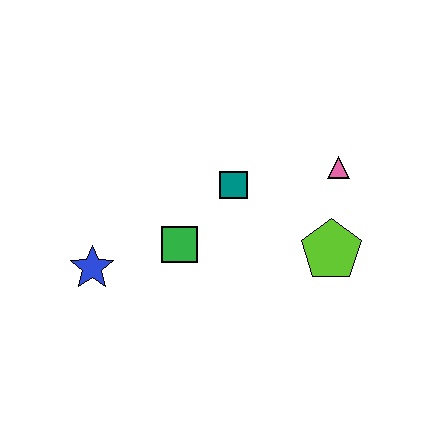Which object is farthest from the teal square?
The blue star is farthest from the teal square.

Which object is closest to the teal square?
The green square is closest to the teal square.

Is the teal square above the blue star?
Yes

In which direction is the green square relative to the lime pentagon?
The green square is to the left of the lime pentagon.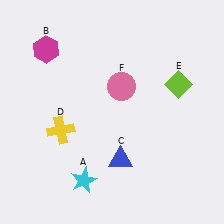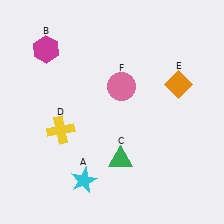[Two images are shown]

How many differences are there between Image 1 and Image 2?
There are 2 differences between the two images.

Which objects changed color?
C changed from blue to green. E changed from lime to orange.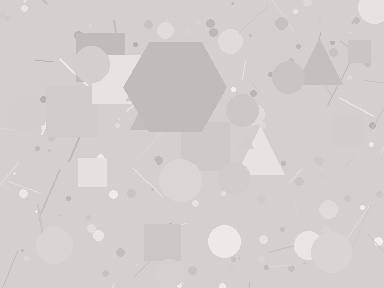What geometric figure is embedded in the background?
A hexagon is embedded in the background.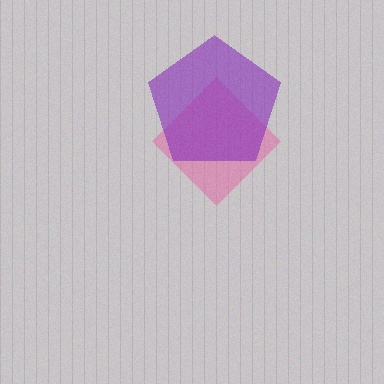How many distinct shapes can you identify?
There are 2 distinct shapes: a pink diamond, a purple pentagon.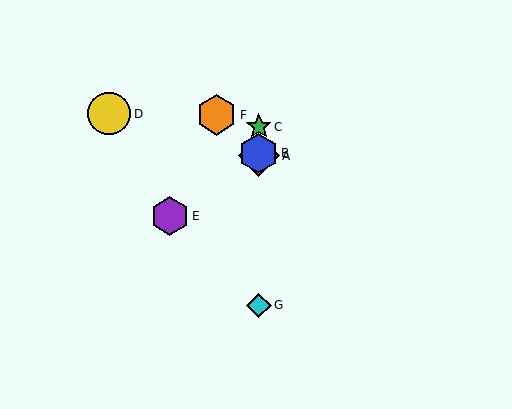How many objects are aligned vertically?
4 objects (A, B, C, G) are aligned vertically.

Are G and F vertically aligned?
No, G is at x≈259 and F is at x≈216.